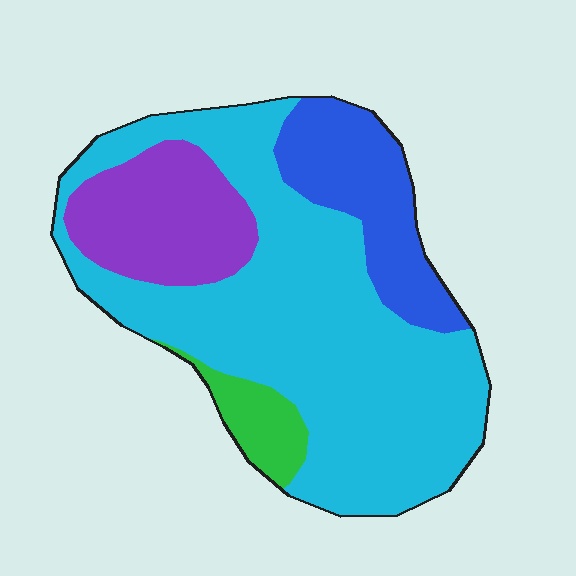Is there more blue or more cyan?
Cyan.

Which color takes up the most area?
Cyan, at roughly 60%.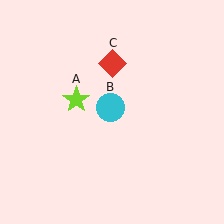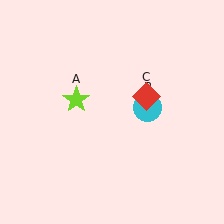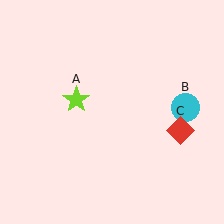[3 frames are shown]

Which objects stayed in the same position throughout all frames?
Lime star (object A) remained stationary.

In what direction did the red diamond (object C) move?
The red diamond (object C) moved down and to the right.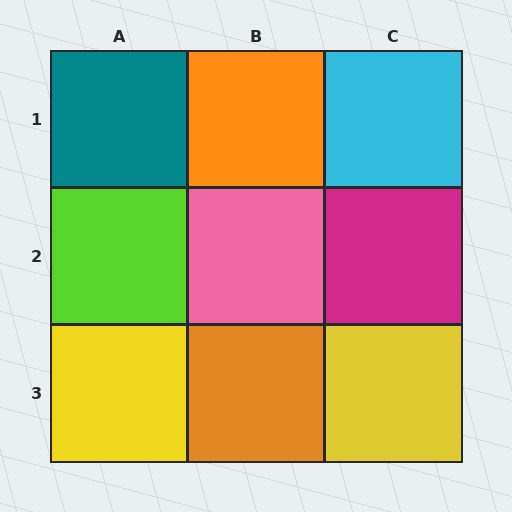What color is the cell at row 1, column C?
Cyan.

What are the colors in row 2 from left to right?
Lime, pink, magenta.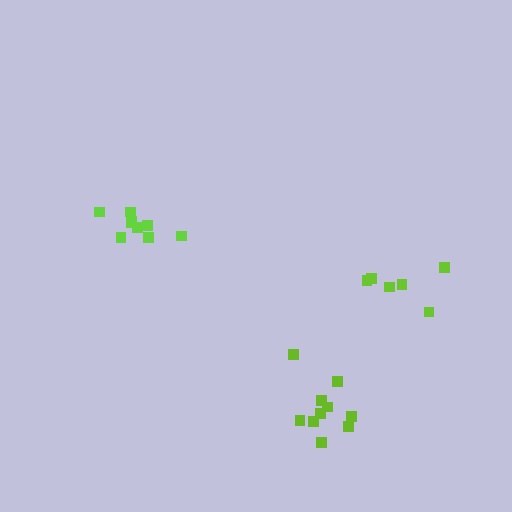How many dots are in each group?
Group 1: 6 dots, Group 2: 9 dots, Group 3: 10 dots (25 total).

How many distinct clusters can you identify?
There are 3 distinct clusters.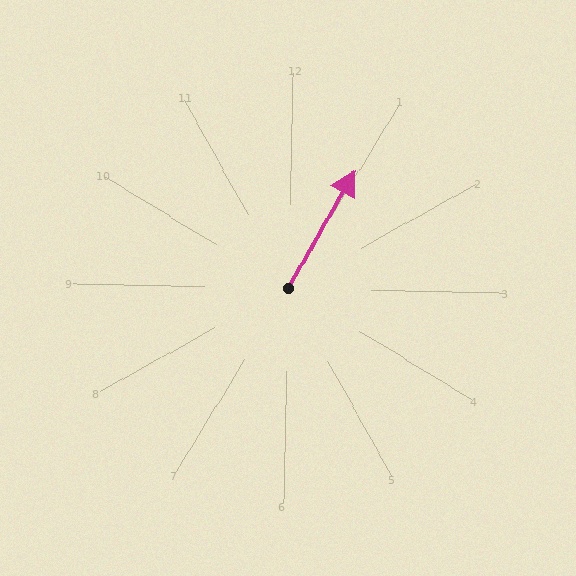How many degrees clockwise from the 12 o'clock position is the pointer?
Approximately 28 degrees.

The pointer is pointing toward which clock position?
Roughly 1 o'clock.